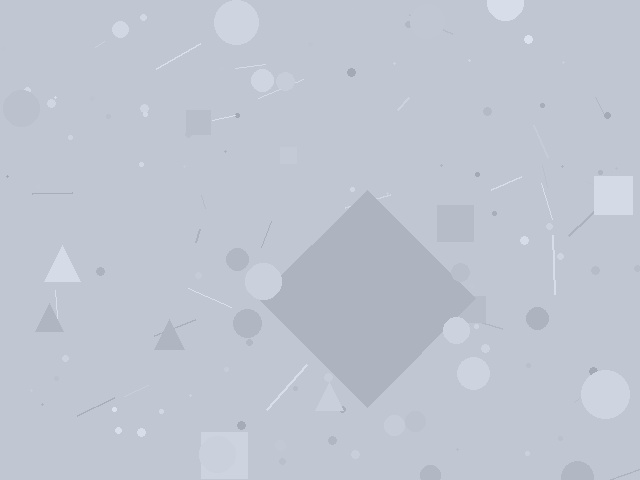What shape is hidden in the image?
A diamond is hidden in the image.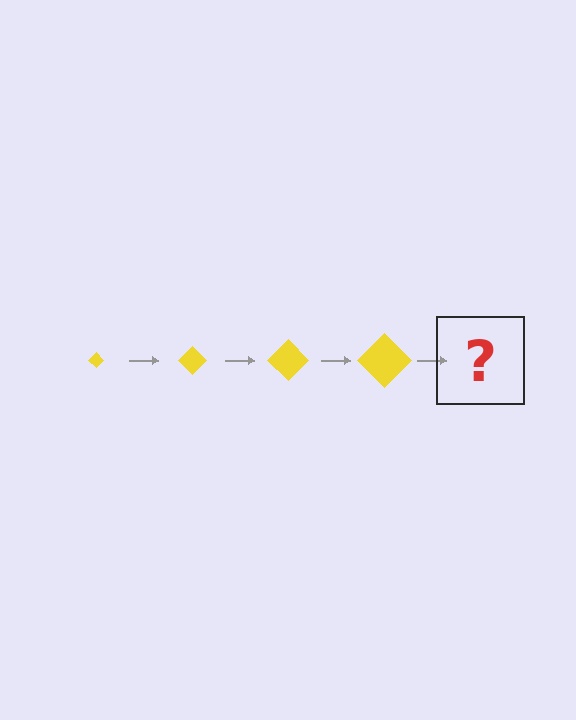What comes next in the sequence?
The next element should be a yellow diamond, larger than the previous one.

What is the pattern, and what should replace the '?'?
The pattern is that the diamond gets progressively larger each step. The '?' should be a yellow diamond, larger than the previous one.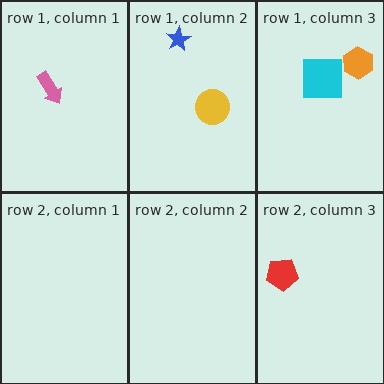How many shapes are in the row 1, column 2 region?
2.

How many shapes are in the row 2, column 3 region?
1.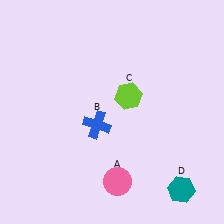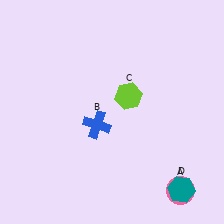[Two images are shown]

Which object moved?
The pink circle (A) moved right.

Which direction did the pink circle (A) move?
The pink circle (A) moved right.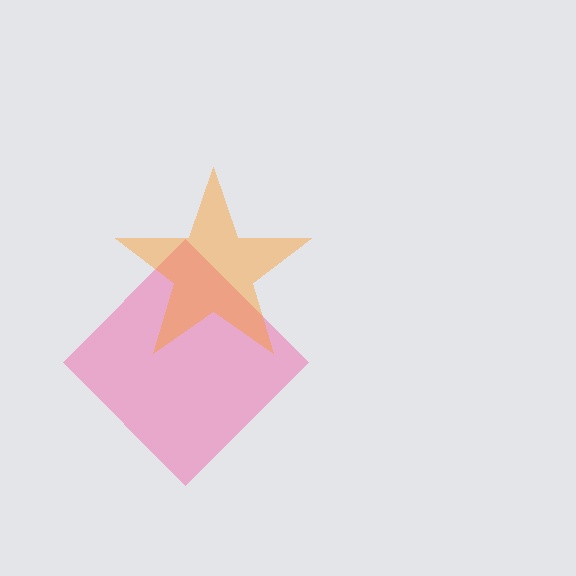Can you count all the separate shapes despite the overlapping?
Yes, there are 2 separate shapes.